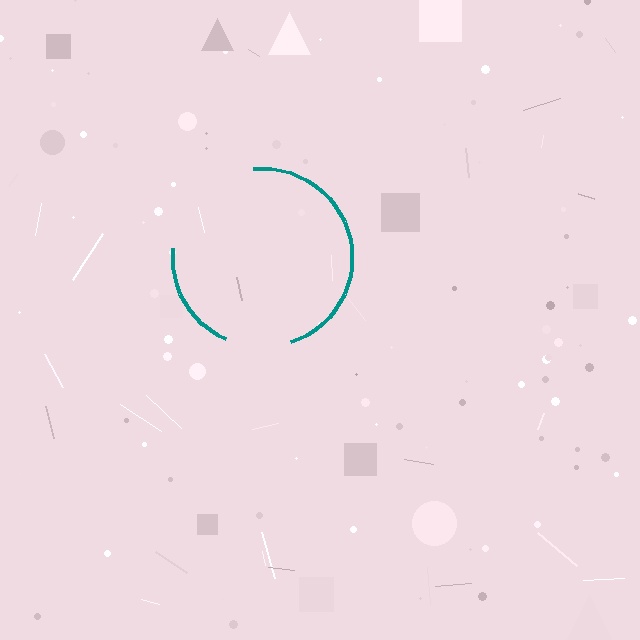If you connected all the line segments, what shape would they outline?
They would outline a circle.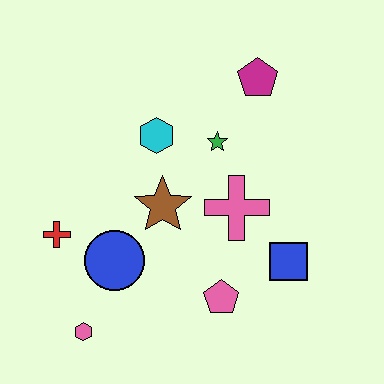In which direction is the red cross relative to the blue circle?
The red cross is to the left of the blue circle.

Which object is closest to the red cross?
The blue circle is closest to the red cross.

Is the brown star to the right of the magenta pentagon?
No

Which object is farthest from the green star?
The pink hexagon is farthest from the green star.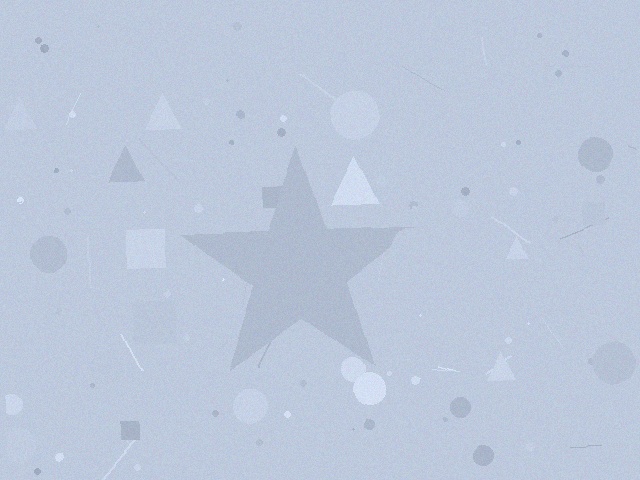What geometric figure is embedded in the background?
A star is embedded in the background.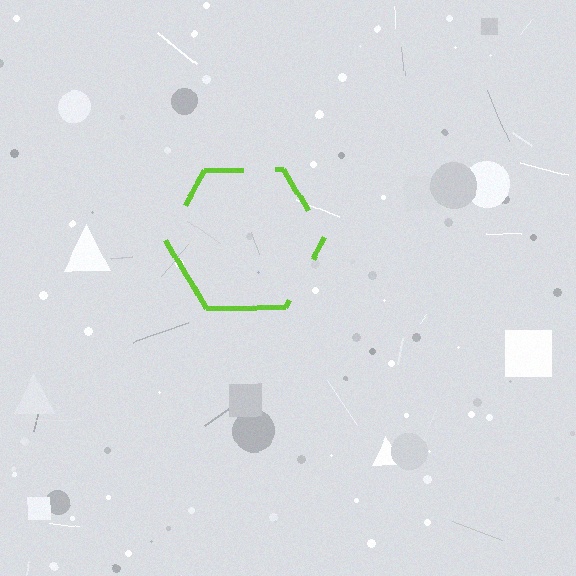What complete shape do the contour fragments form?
The contour fragments form a hexagon.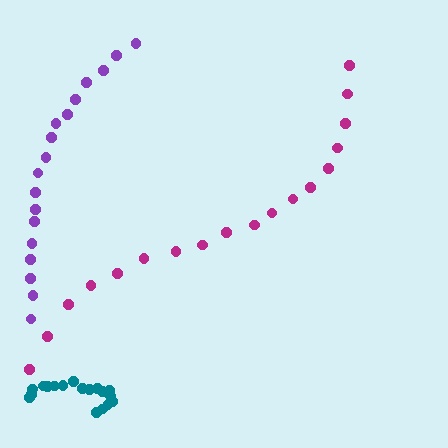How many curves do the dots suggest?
There are 3 distinct paths.